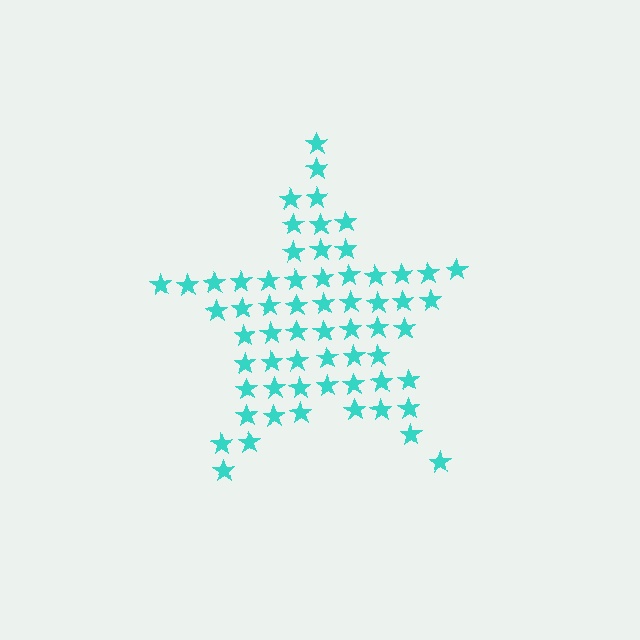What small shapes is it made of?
It is made of small stars.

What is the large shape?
The large shape is a star.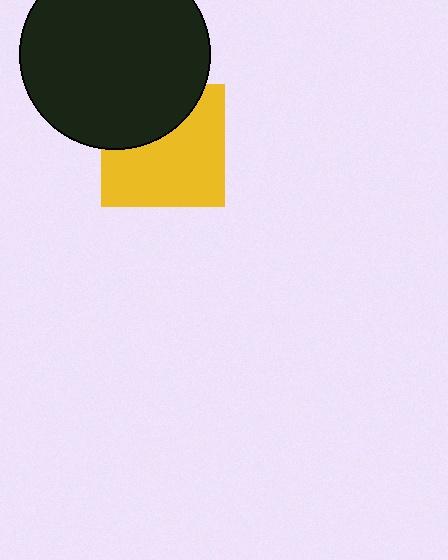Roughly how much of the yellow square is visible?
Most of it is visible (roughly 65%).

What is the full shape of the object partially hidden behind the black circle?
The partially hidden object is a yellow square.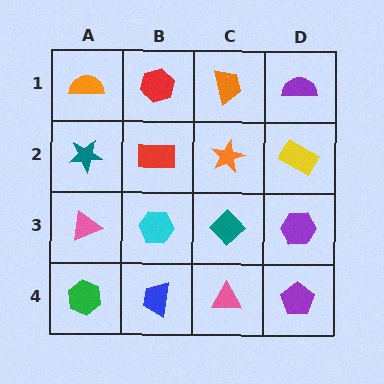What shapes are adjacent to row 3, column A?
A teal star (row 2, column A), a green hexagon (row 4, column A), a cyan hexagon (row 3, column B).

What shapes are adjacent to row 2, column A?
An orange semicircle (row 1, column A), a pink triangle (row 3, column A), a red rectangle (row 2, column B).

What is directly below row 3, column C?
A pink triangle.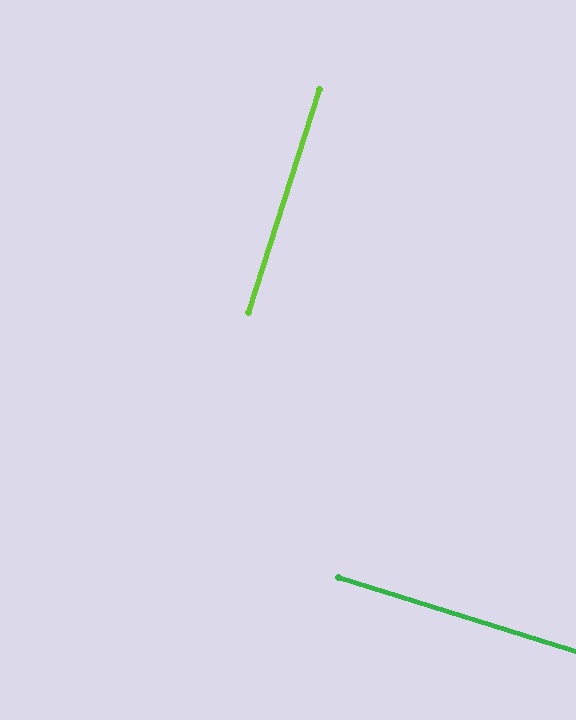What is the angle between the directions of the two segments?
Approximately 90 degrees.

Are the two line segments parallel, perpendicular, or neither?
Perpendicular — they meet at approximately 90°.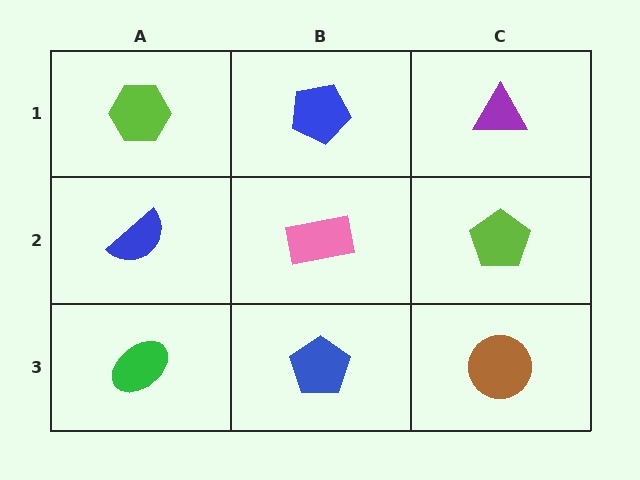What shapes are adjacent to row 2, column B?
A blue pentagon (row 1, column B), a blue pentagon (row 3, column B), a blue semicircle (row 2, column A), a lime pentagon (row 2, column C).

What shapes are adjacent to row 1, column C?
A lime pentagon (row 2, column C), a blue pentagon (row 1, column B).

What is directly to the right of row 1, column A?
A blue pentagon.